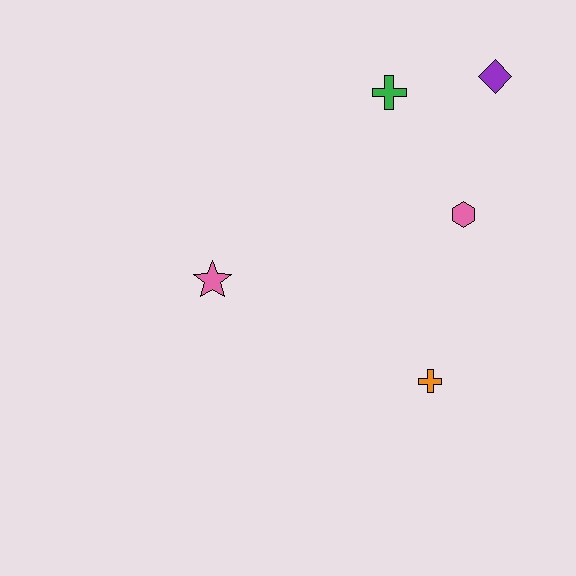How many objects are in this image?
There are 5 objects.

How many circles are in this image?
There are no circles.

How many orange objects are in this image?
There is 1 orange object.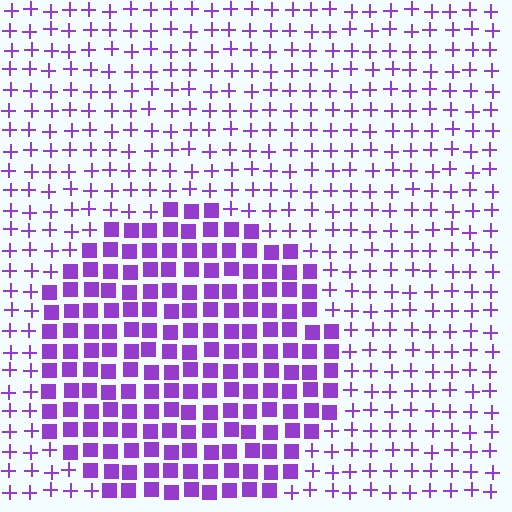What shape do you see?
I see a circle.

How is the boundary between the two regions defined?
The boundary is defined by a change in element shape: squares inside vs. plus signs outside. All elements share the same color and spacing.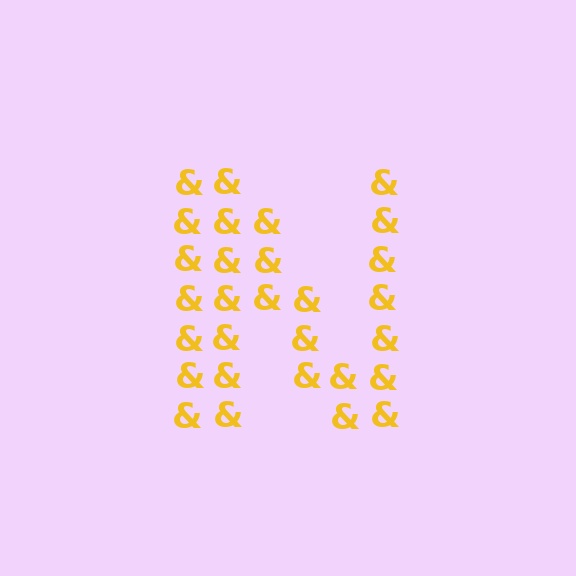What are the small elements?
The small elements are ampersands.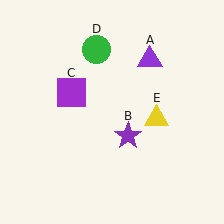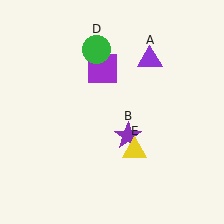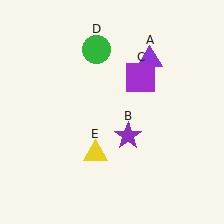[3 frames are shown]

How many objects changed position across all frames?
2 objects changed position: purple square (object C), yellow triangle (object E).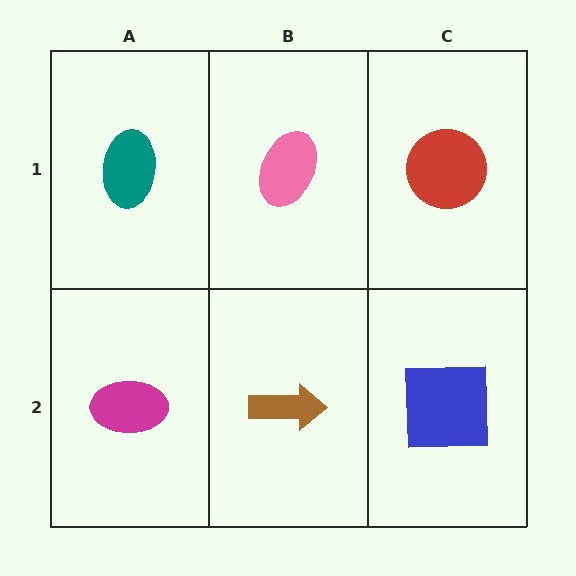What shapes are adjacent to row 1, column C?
A blue square (row 2, column C), a pink ellipse (row 1, column B).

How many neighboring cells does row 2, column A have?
2.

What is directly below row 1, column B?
A brown arrow.